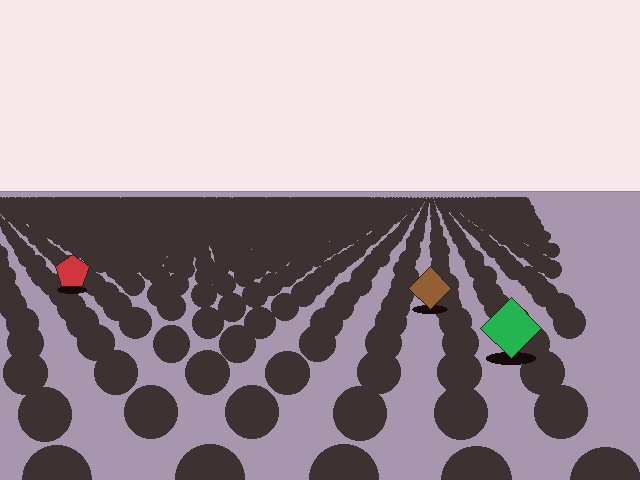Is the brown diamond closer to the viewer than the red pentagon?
Yes. The brown diamond is closer — you can tell from the texture gradient: the ground texture is coarser near it.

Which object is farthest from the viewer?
The red pentagon is farthest from the viewer. It appears smaller and the ground texture around it is denser.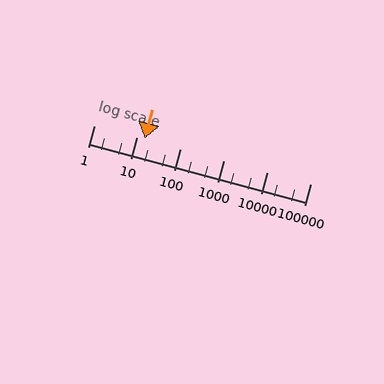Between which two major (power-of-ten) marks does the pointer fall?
The pointer is between 10 and 100.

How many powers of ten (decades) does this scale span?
The scale spans 5 decades, from 1 to 100000.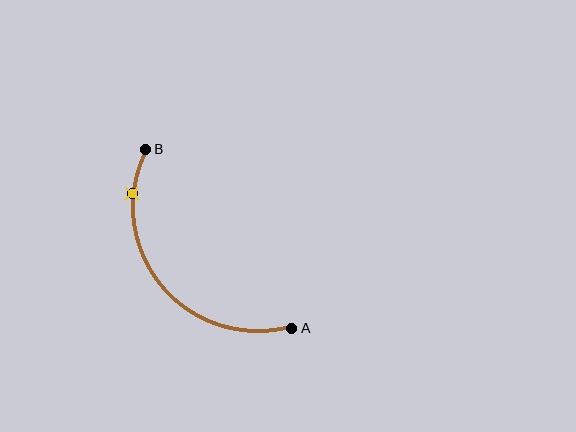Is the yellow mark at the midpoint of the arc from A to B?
No. The yellow mark lies on the arc but is closer to endpoint B. The arc midpoint would be at the point on the curve equidistant along the arc from both A and B.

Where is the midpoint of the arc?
The arc midpoint is the point on the curve farthest from the straight line joining A and B. It sits below and to the left of that line.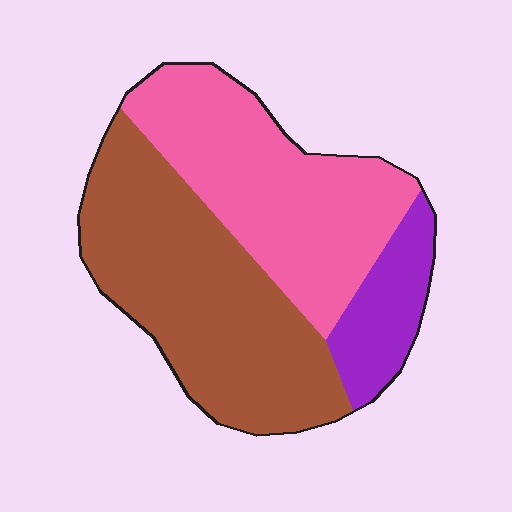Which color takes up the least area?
Purple, at roughly 15%.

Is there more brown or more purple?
Brown.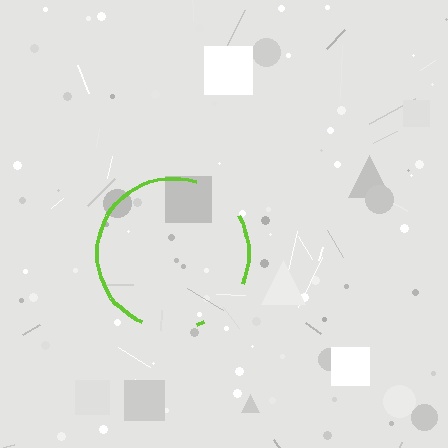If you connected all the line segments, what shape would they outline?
They would outline a circle.